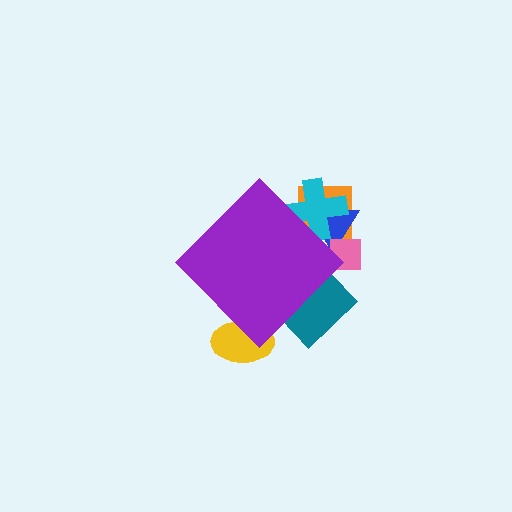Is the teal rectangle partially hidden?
Yes, the teal rectangle is partially hidden behind the purple diamond.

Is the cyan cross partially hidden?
Yes, the cyan cross is partially hidden behind the purple diamond.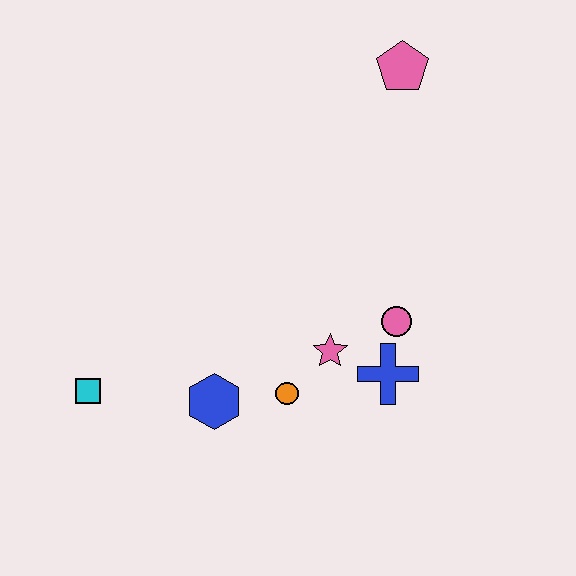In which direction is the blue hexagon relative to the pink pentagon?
The blue hexagon is below the pink pentagon.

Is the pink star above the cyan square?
Yes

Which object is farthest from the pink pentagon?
The cyan square is farthest from the pink pentagon.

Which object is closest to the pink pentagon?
The pink circle is closest to the pink pentagon.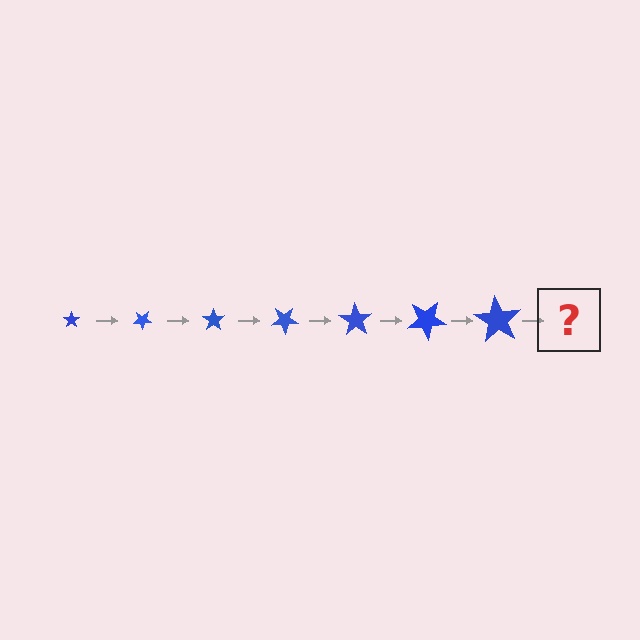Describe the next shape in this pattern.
It should be a star, larger than the previous one and rotated 245 degrees from the start.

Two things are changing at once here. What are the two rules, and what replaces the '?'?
The two rules are that the star grows larger each step and it rotates 35 degrees each step. The '?' should be a star, larger than the previous one and rotated 245 degrees from the start.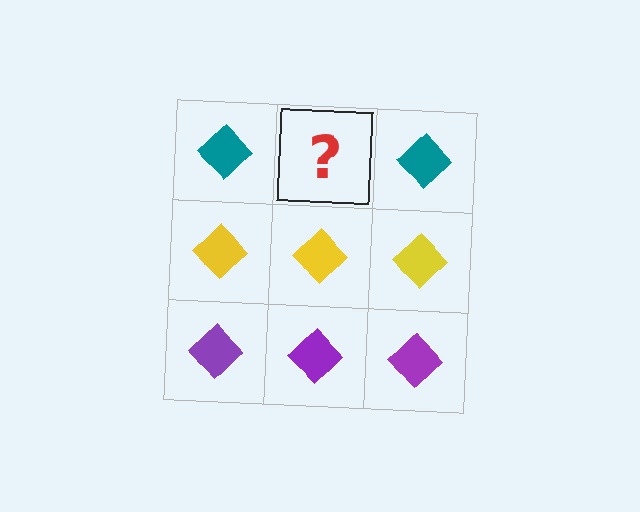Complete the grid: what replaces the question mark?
The question mark should be replaced with a teal diamond.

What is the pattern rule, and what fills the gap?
The rule is that each row has a consistent color. The gap should be filled with a teal diamond.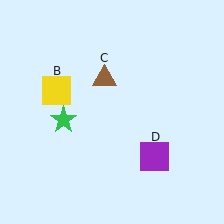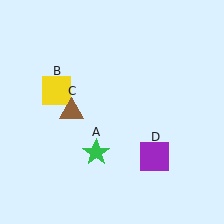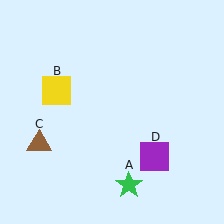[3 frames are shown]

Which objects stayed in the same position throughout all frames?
Yellow square (object B) and purple square (object D) remained stationary.